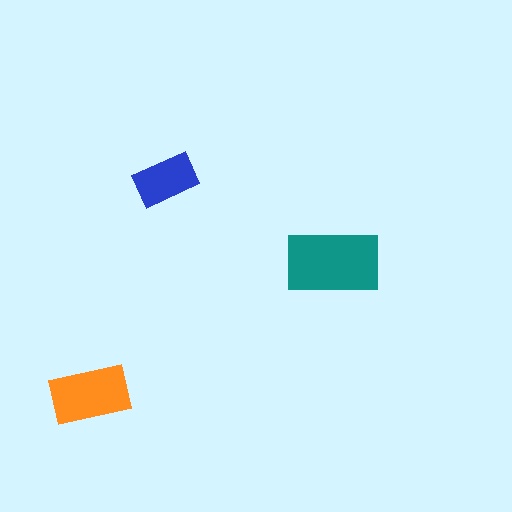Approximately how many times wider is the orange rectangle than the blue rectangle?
About 1.5 times wider.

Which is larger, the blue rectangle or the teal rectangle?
The teal one.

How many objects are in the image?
There are 3 objects in the image.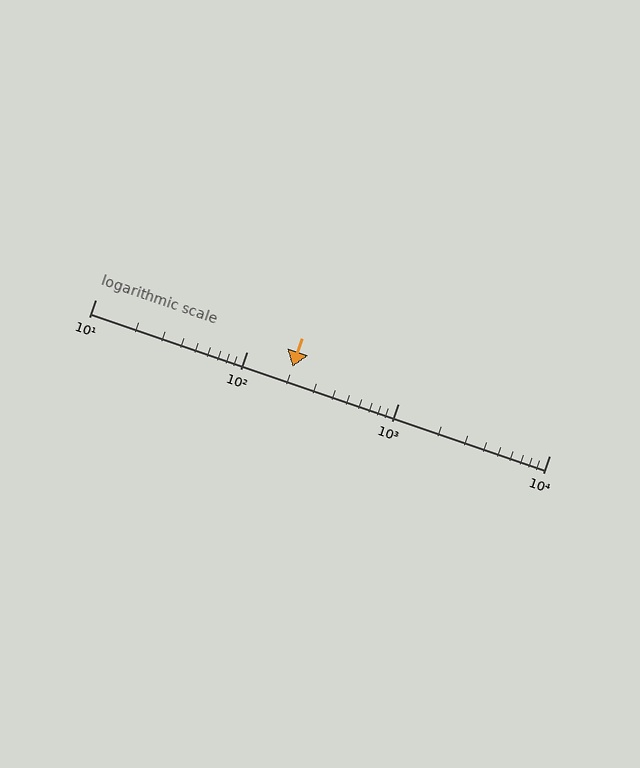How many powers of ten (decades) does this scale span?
The scale spans 3 decades, from 10 to 10000.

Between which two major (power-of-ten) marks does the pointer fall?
The pointer is between 100 and 1000.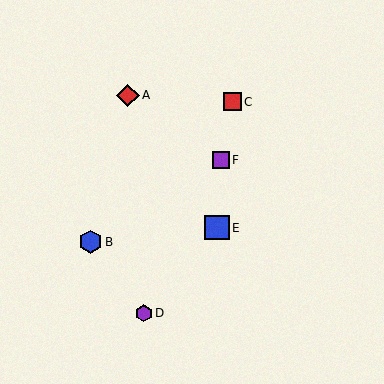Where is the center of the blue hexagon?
The center of the blue hexagon is at (90, 242).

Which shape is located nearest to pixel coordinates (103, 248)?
The blue hexagon (labeled B) at (90, 242) is nearest to that location.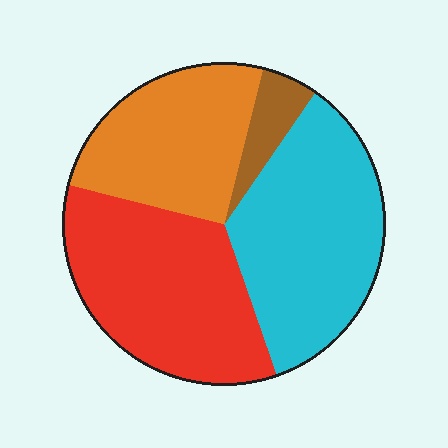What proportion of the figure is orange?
Orange covers around 25% of the figure.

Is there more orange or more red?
Red.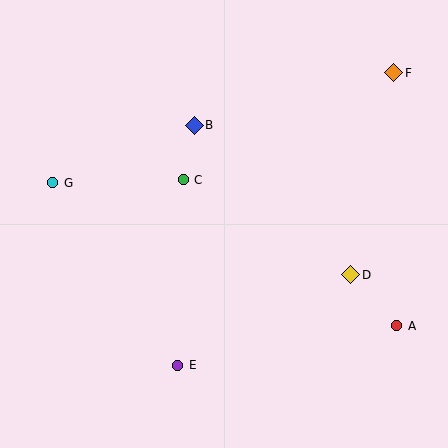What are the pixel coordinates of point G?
Point G is at (53, 183).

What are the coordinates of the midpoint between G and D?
The midpoint between G and D is at (202, 229).